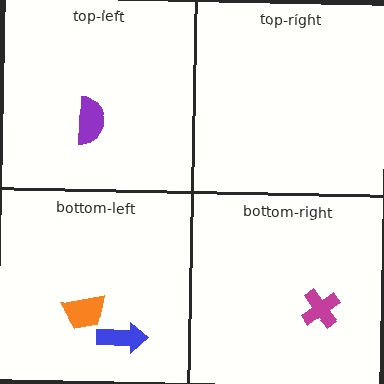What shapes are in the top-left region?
The purple semicircle.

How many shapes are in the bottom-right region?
1.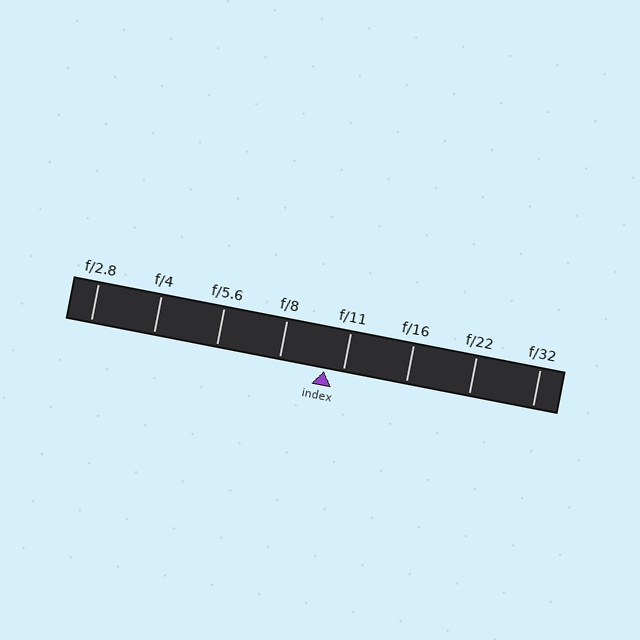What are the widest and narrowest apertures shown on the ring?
The widest aperture shown is f/2.8 and the narrowest is f/32.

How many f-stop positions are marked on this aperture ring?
There are 8 f-stop positions marked.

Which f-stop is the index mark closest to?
The index mark is closest to f/11.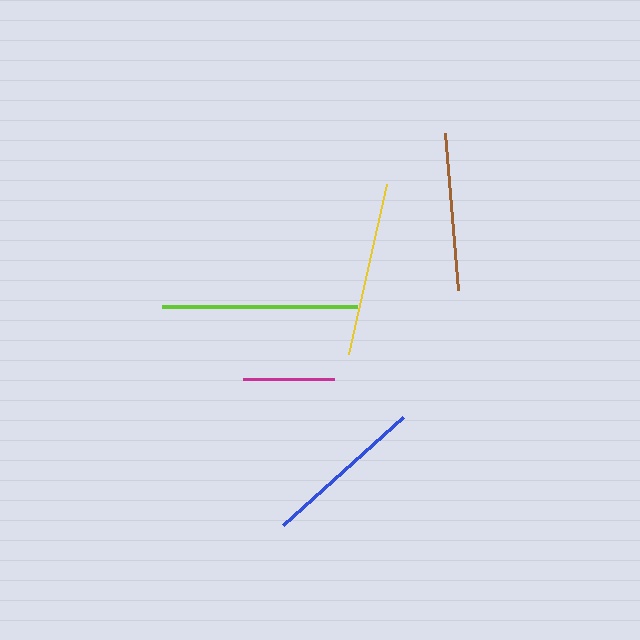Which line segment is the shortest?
The magenta line is the shortest at approximately 91 pixels.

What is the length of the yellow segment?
The yellow segment is approximately 174 pixels long.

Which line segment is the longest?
The lime line is the longest at approximately 195 pixels.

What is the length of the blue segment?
The blue segment is approximately 161 pixels long.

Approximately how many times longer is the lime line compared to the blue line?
The lime line is approximately 1.2 times the length of the blue line.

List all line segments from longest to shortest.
From longest to shortest: lime, yellow, blue, brown, magenta.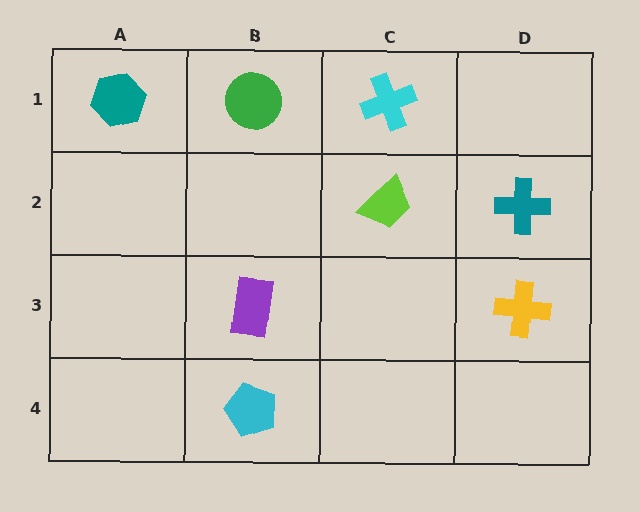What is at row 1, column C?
A cyan cross.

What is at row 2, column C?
A lime trapezoid.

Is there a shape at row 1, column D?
No, that cell is empty.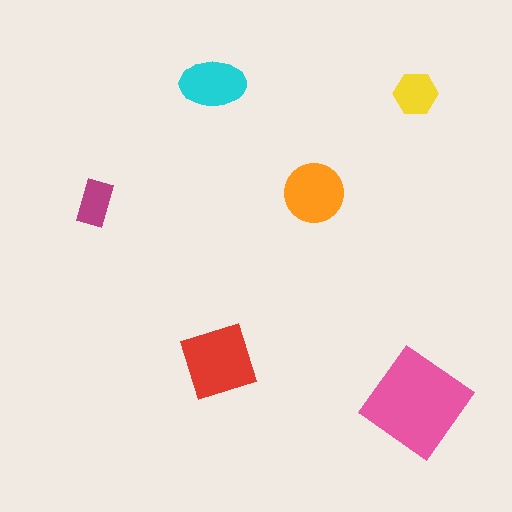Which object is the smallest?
The magenta rectangle.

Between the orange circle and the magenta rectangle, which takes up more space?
The orange circle.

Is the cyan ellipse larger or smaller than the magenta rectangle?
Larger.